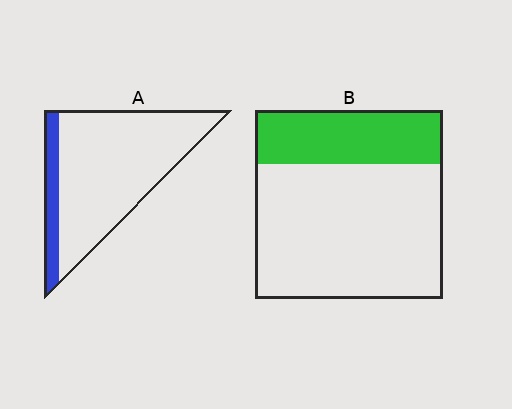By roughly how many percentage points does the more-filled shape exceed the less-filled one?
By roughly 15 percentage points (B over A).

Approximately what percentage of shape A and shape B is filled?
A is approximately 15% and B is approximately 30%.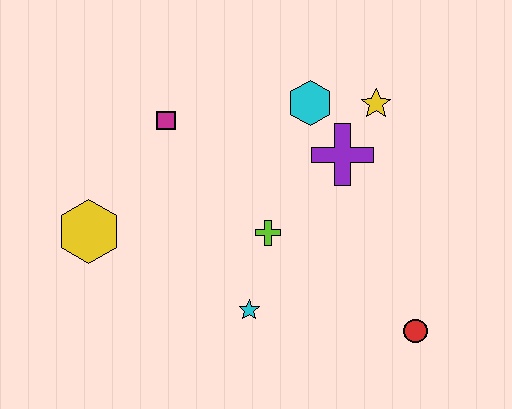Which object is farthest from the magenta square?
The red circle is farthest from the magenta square.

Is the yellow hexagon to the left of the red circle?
Yes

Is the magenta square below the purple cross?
No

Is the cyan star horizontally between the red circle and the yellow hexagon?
Yes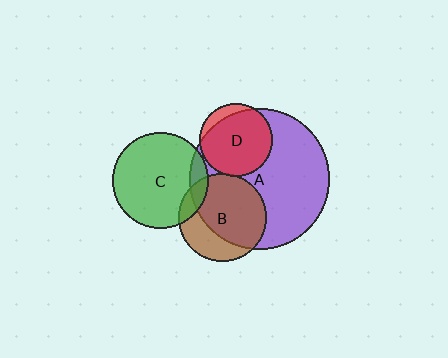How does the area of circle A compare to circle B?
Approximately 2.5 times.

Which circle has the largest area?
Circle A (purple).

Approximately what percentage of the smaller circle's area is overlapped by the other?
Approximately 65%.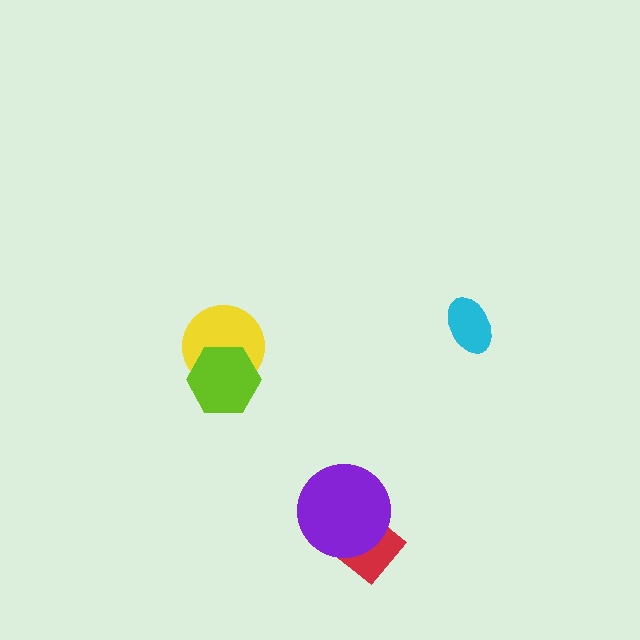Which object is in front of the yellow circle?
The lime hexagon is in front of the yellow circle.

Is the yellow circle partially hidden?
Yes, it is partially covered by another shape.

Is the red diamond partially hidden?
Yes, it is partially covered by another shape.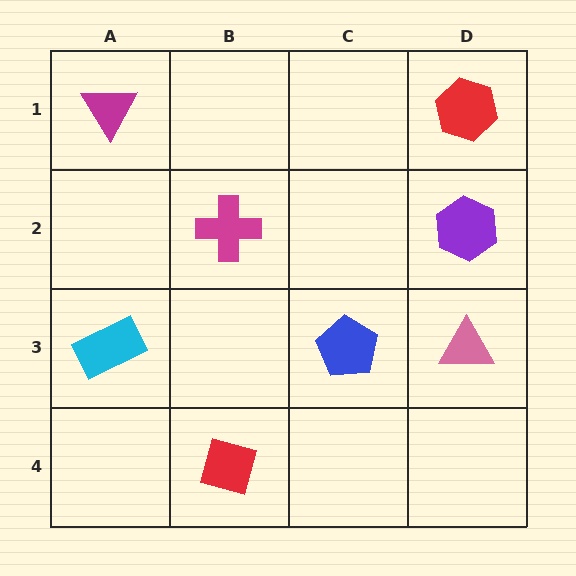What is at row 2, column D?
A purple hexagon.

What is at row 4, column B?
A red diamond.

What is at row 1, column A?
A magenta triangle.